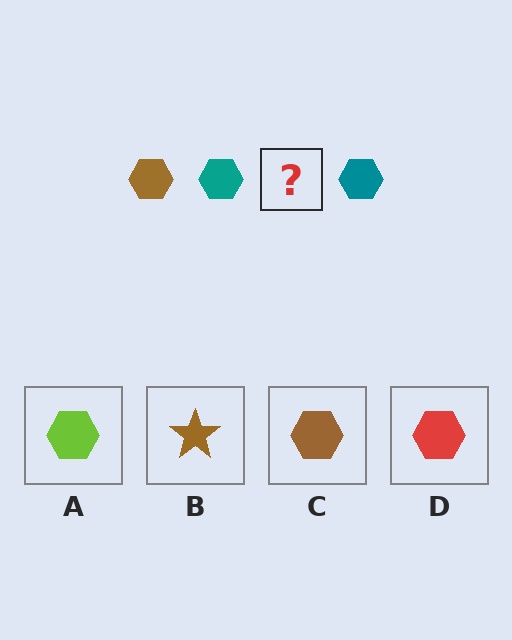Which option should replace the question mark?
Option C.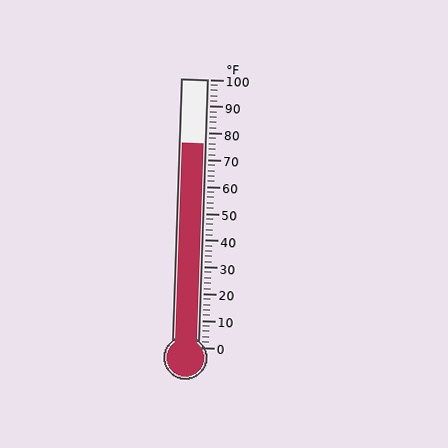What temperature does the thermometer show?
The thermometer shows approximately 76°F.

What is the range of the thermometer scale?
The thermometer scale ranges from 0°F to 100°F.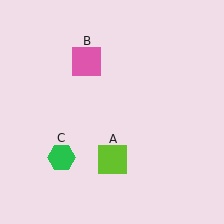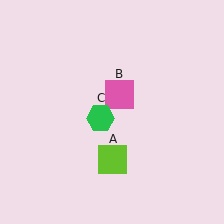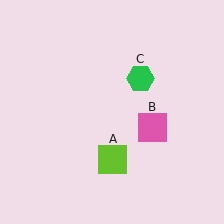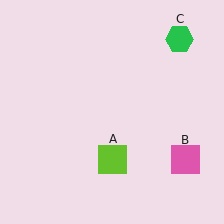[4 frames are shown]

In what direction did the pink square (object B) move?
The pink square (object B) moved down and to the right.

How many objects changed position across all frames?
2 objects changed position: pink square (object B), green hexagon (object C).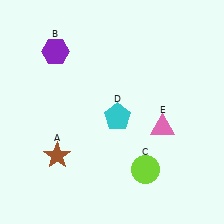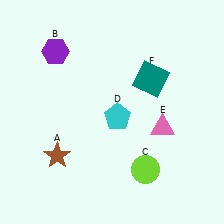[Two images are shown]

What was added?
A teal square (F) was added in Image 2.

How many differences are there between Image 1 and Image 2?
There is 1 difference between the two images.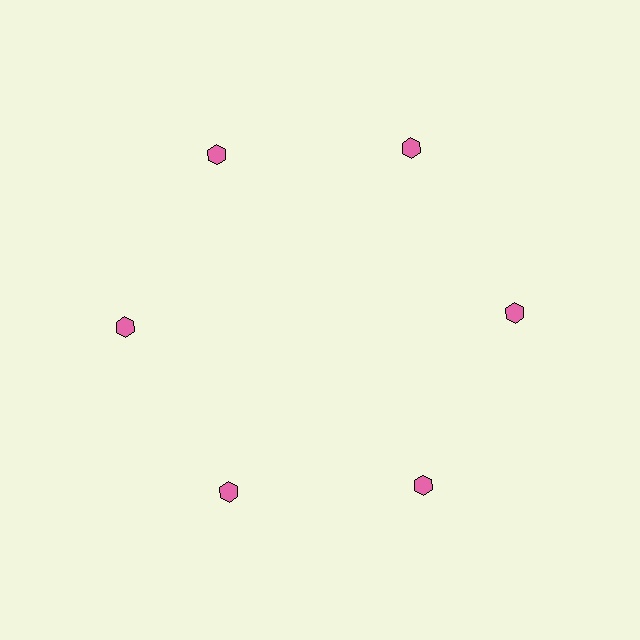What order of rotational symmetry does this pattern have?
This pattern has 6-fold rotational symmetry.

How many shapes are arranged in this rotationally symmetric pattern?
There are 6 shapes, arranged in 6 groups of 1.